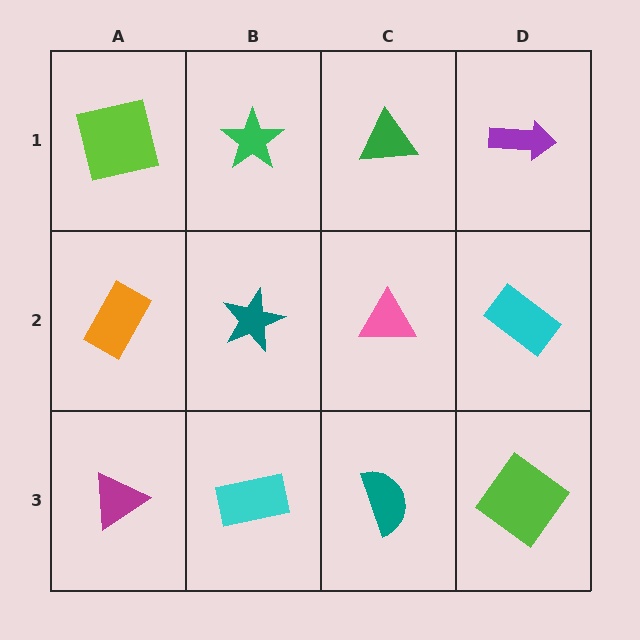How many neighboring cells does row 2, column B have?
4.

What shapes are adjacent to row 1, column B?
A teal star (row 2, column B), a lime square (row 1, column A), a green triangle (row 1, column C).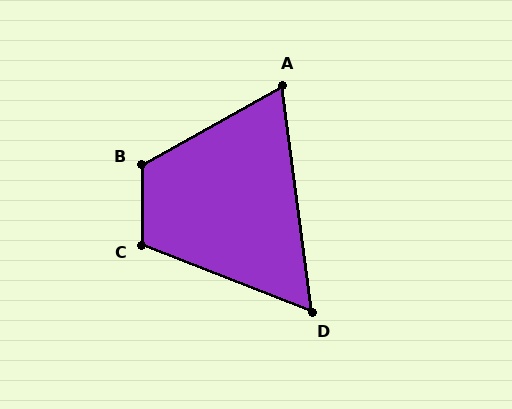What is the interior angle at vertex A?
Approximately 69 degrees (acute).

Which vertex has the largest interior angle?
B, at approximately 119 degrees.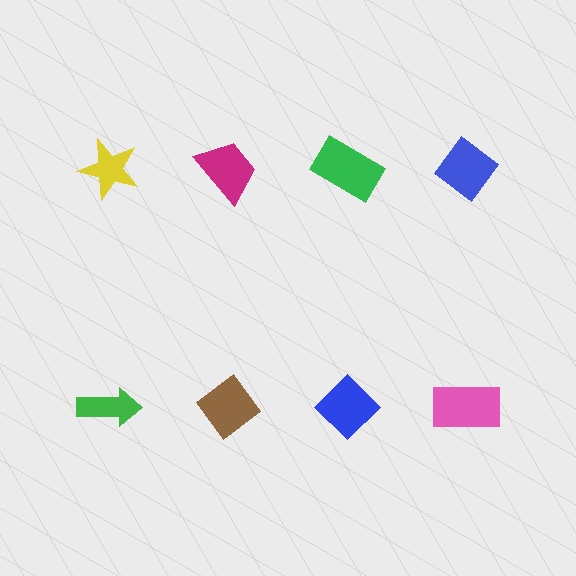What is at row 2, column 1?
A green arrow.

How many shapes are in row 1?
4 shapes.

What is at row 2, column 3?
A blue diamond.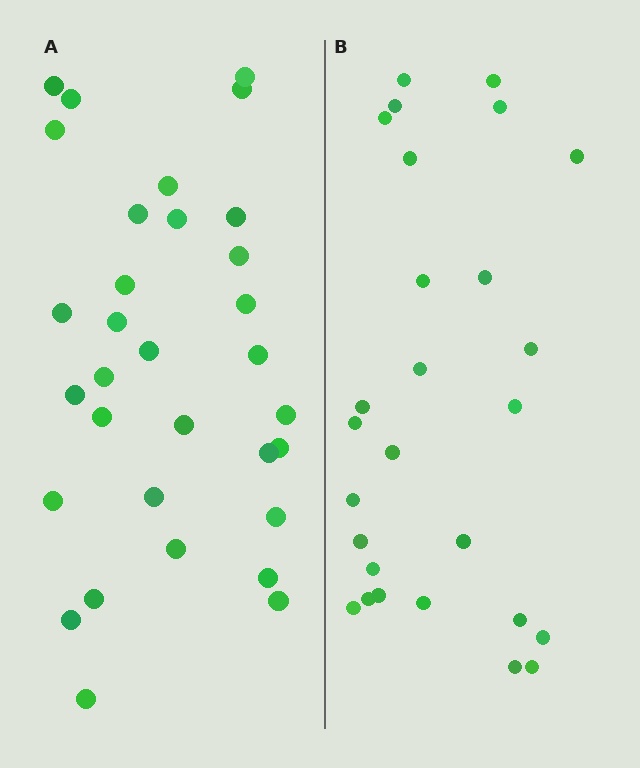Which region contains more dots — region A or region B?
Region A (the left region) has more dots.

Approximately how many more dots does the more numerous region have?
Region A has about 5 more dots than region B.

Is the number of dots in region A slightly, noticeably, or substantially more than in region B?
Region A has only slightly more — the two regions are fairly close. The ratio is roughly 1.2 to 1.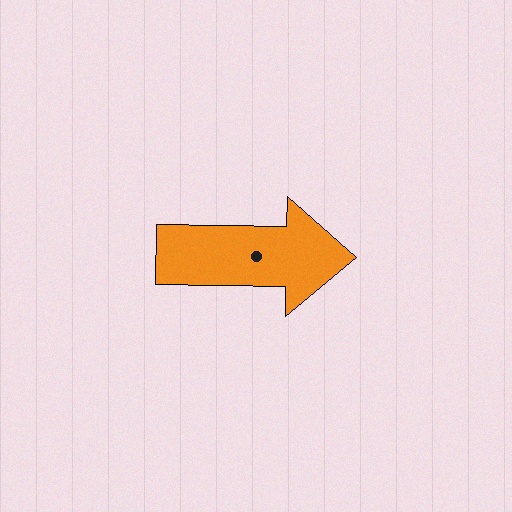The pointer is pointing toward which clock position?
Roughly 3 o'clock.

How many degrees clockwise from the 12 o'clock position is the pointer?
Approximately 91 degrees.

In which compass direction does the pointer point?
East.